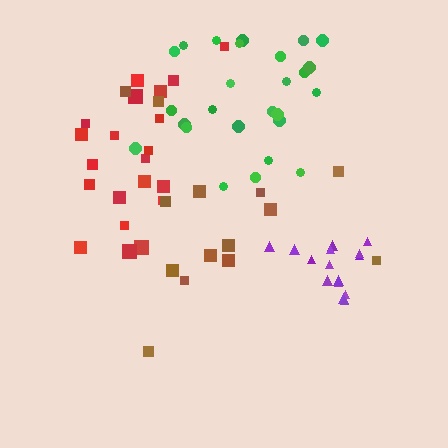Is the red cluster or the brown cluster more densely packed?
Red.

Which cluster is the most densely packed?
Purple.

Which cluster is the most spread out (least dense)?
Brown.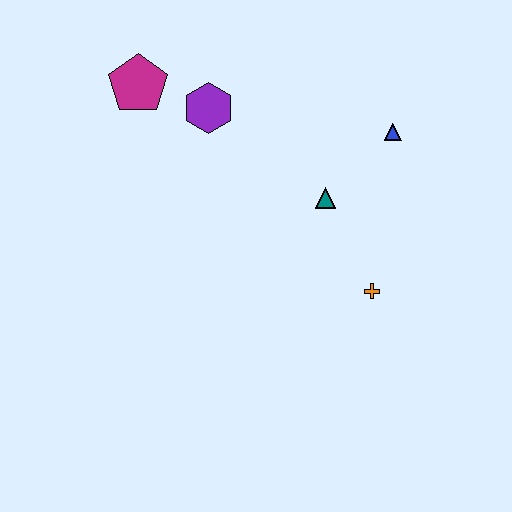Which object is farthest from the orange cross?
The magenta pentagon is farthest from the orange cross.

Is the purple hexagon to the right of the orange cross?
No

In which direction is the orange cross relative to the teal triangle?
The orange cross is below the teal triangle.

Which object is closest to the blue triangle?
The teal triangle is closest to the blue triangle.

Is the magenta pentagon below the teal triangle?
No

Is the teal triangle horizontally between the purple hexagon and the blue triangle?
Yes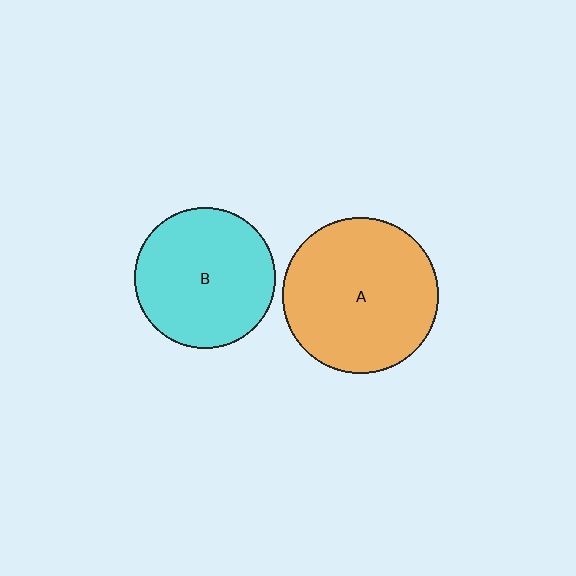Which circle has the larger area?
Circle A (orange).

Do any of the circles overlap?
No, none of the circles overlap.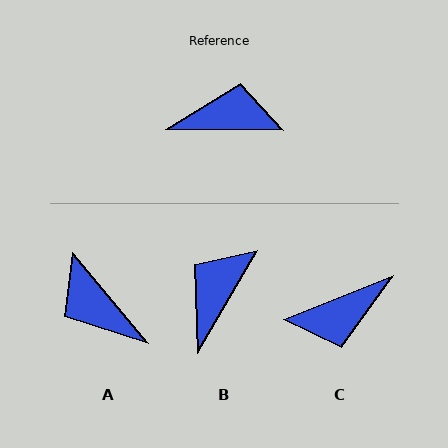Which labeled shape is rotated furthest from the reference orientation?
C, about 158 degrees away.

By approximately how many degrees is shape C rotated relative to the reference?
Approximately 158 degrees clockwise.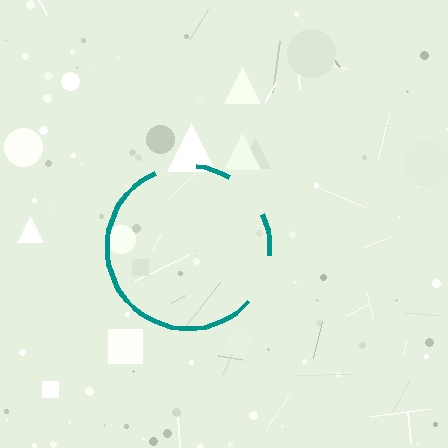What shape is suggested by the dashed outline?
The dashed outline suggests a circle.